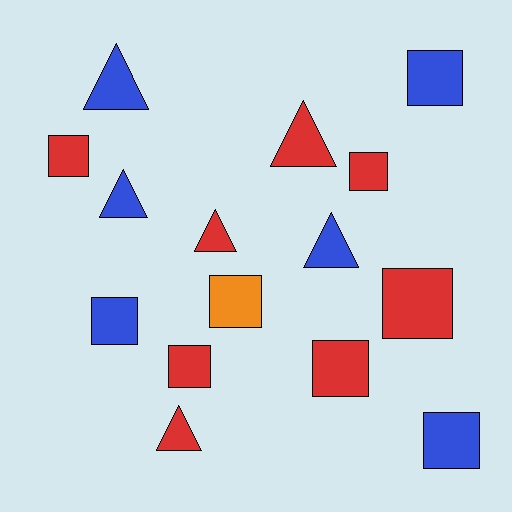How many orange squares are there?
There is 1 orange square.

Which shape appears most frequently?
Square, with 9 objects.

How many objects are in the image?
There are 15 objects.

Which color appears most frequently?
Red, with 8 objects.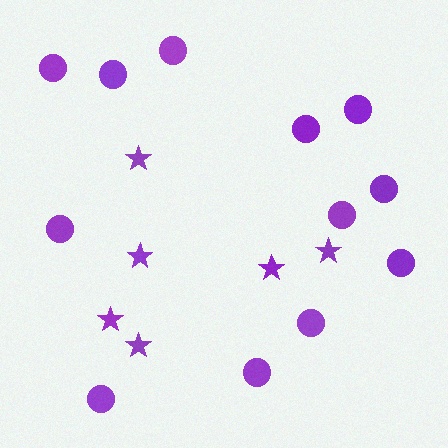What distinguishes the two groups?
There are 2 groups: one group of stars (6) and one group of circles (12).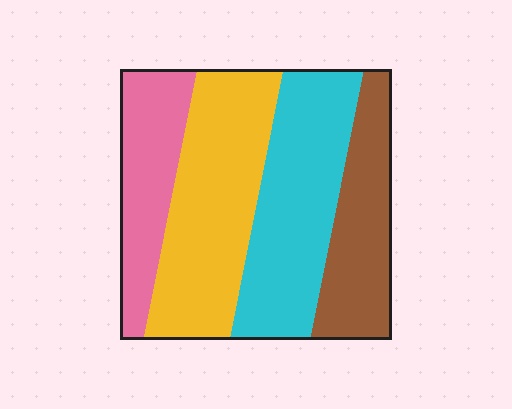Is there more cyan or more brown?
Cyan.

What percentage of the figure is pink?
Pink covers around 20% of the figure.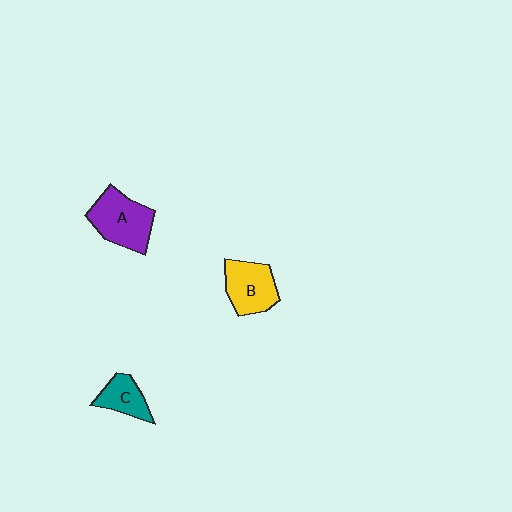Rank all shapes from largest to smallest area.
From largest to smallest: A (purple), B (yellow), C (teal).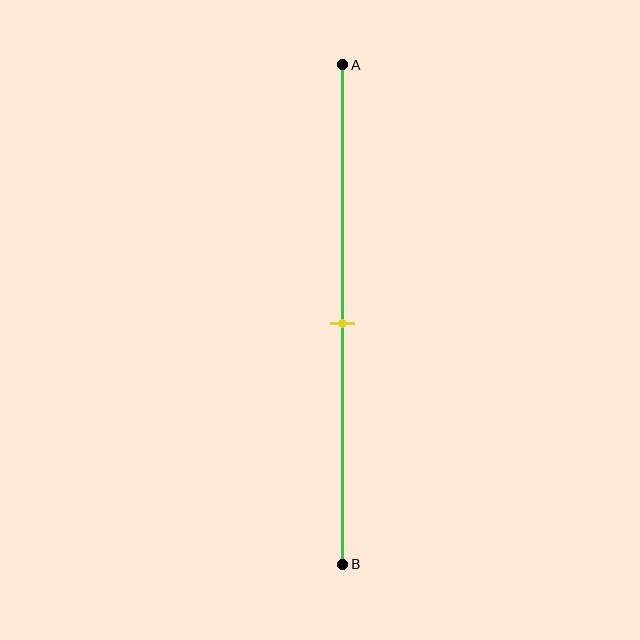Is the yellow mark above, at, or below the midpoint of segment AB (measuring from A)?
The yellow mark is approximately at the midpoint of segment AB.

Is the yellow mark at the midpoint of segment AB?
Yes, the mark is approximately at the midpoint.